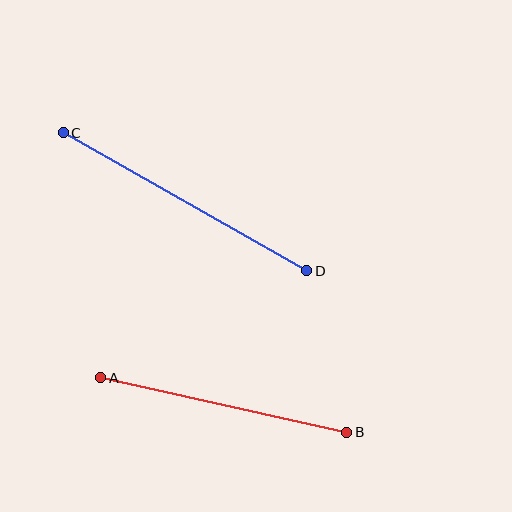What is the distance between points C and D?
The distance is approximately 280 pixels.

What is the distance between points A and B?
The distance is approximately 252 pixels.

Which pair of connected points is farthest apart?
Points C and D are farthest apart.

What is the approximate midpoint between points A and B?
The midpoint is at approximately (224, 405) pixels.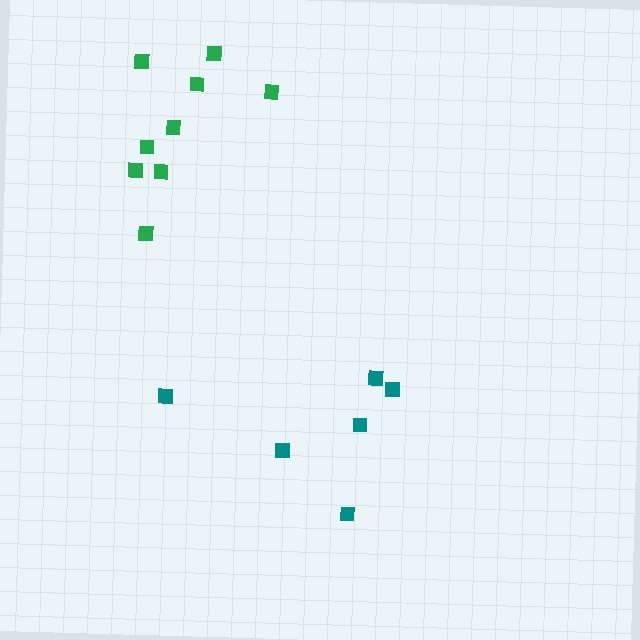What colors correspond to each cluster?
The clusters are colored: teal, green.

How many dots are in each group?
Group 1: 6 dots, Group 2: 9 dots (15 total).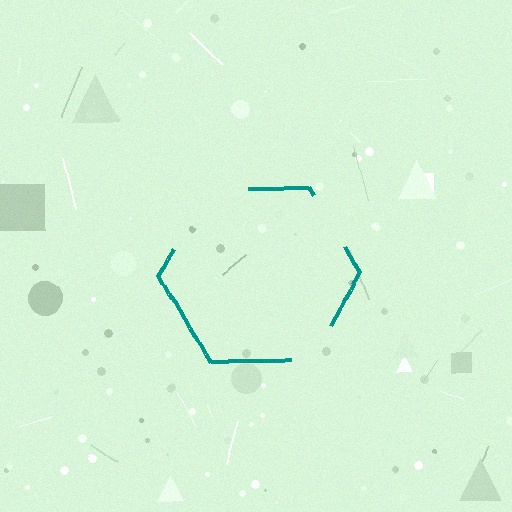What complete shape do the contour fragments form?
The contour fragments form a hexagon.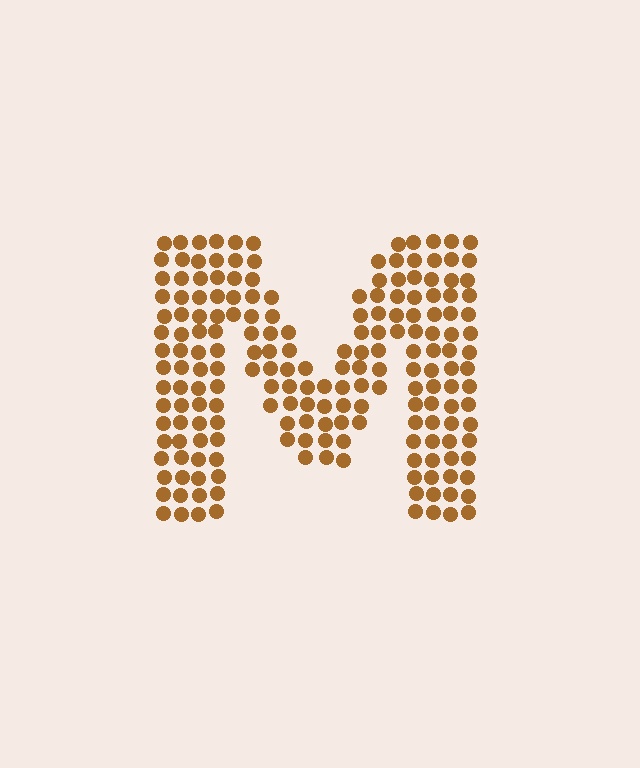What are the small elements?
The small elements are circles.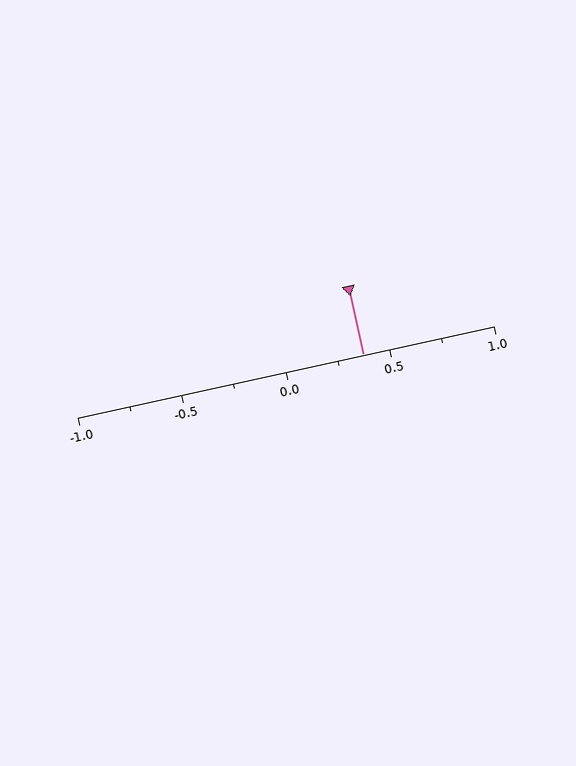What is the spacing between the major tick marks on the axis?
The major ticks are spaced 0.5 apart.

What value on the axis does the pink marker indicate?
The marker indicates approximately 0.38.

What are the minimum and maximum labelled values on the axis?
The axis runs from -1.0 to 1.0.